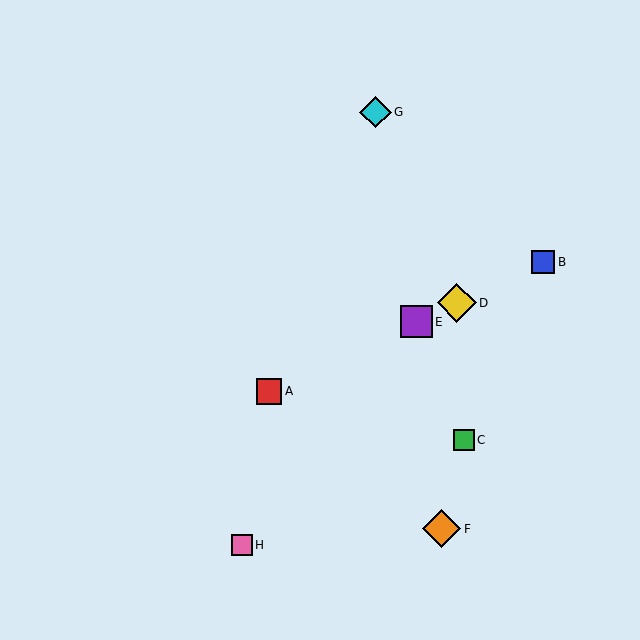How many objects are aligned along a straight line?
4 objects (A, B, D, E) are aligned along a straight line.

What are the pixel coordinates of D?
Object D is at (457, 303).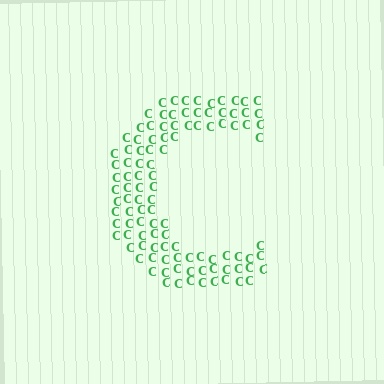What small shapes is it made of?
It is made of small letter C's.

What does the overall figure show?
The overall figure shows the letter C.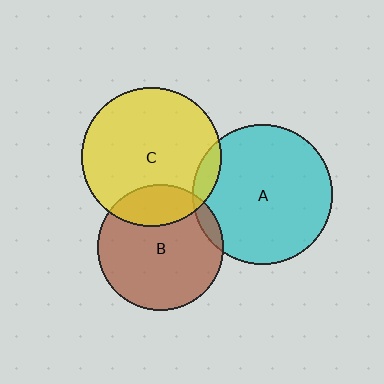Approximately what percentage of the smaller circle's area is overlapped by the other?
Approximately 20%.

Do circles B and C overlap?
Yes.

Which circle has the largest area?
Circle A (cyan).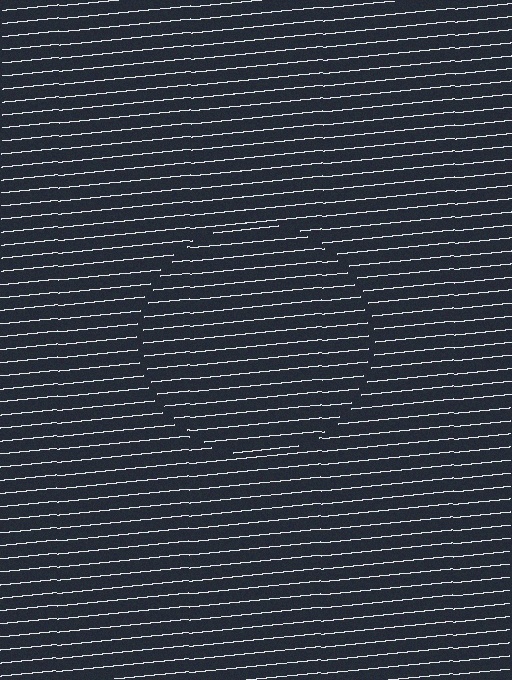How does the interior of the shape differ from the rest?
The interior of the shape contains the same grating, shifted by half a period — the contour is defined by the phase discontinuity where line-ends from the inner and outer gratings abut.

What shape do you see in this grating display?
An illusory circle. The interior of the shape contains the same grating, shifted by half a period — the contour is defined by the phase discontinuity where line-ends from the inner and outer gratings abut.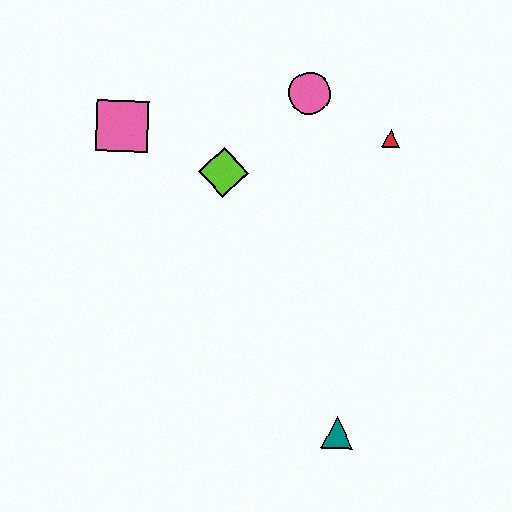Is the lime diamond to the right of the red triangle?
No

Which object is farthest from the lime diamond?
The teal triangle is farthest from the lime diamond.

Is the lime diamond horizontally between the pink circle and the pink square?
Yes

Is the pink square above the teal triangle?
Yes